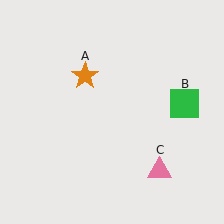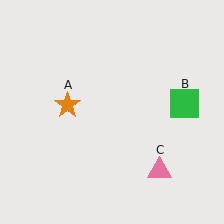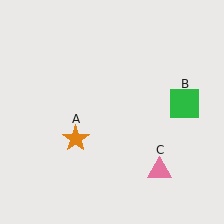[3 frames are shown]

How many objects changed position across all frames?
1 object changed position: orange star (object A).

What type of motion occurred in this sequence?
The orange star (object A) rotated counterclockwise around the center of the scene.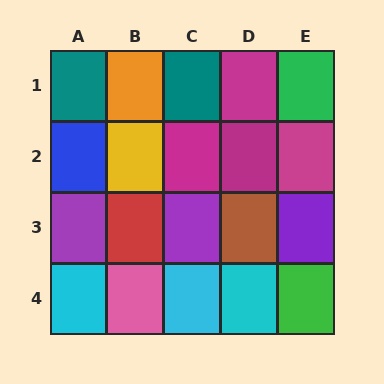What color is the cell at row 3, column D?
Brown.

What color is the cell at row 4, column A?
Cyan.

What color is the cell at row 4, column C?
Cyan.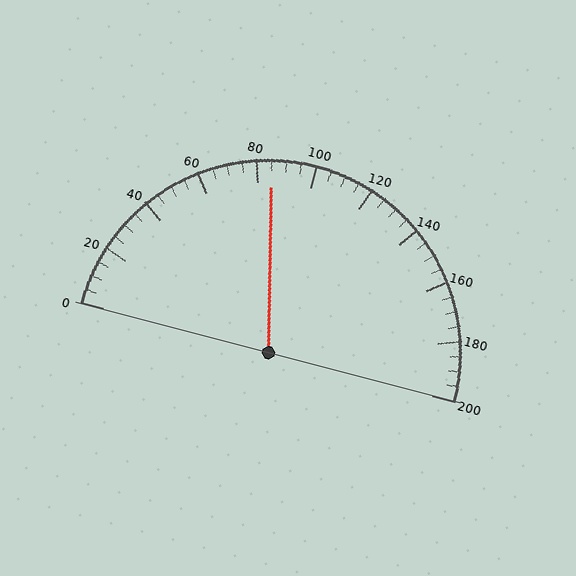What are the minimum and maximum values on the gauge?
The gauge ranges from 0 to 200.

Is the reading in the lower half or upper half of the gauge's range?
The reading is in the lower half of the range (0 to 200).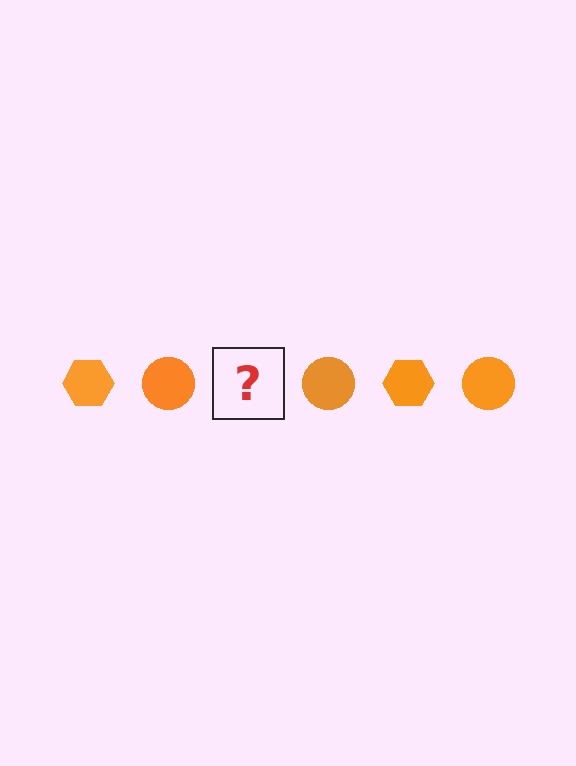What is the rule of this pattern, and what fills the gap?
The rule is that the pattern cycles through hexagon, circle shapes in orange. The gap should be filled with an orange hexagon.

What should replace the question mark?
The question mark should be replaced with an orange hexagon.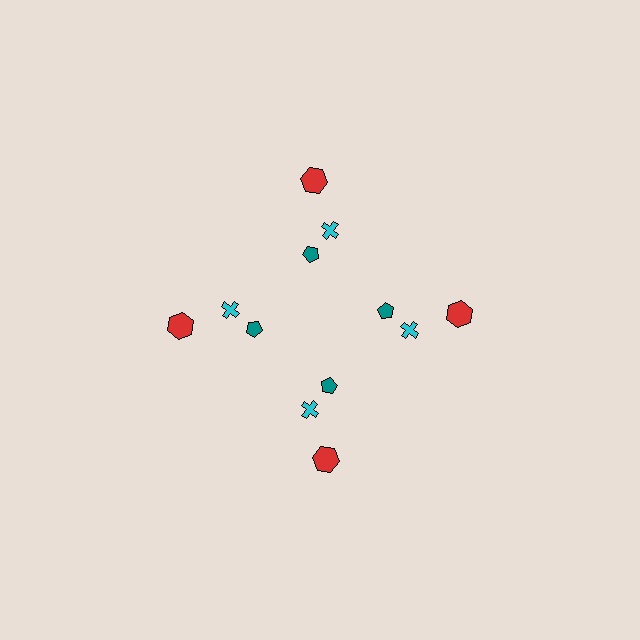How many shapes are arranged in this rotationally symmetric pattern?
There are 12 shapes, arranged in 4 groups of 3.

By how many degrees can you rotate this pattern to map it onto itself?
The pattern maps onto itself every 90 degrees of rotation.